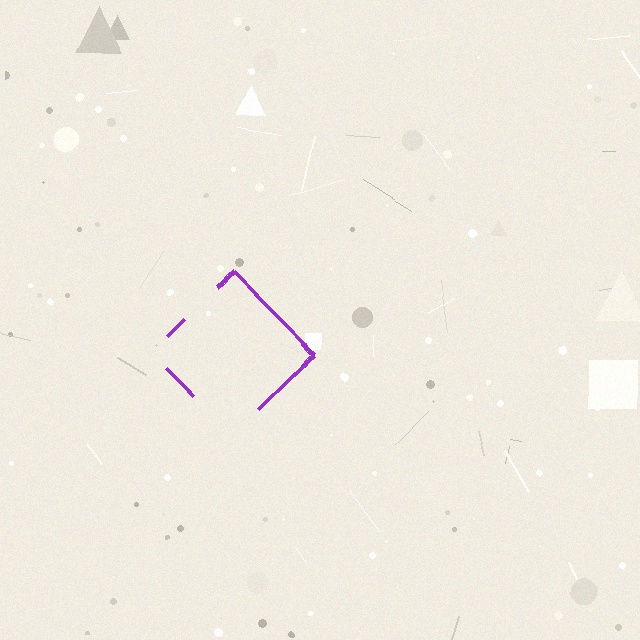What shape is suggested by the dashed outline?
The dashed outline suggests a diamond.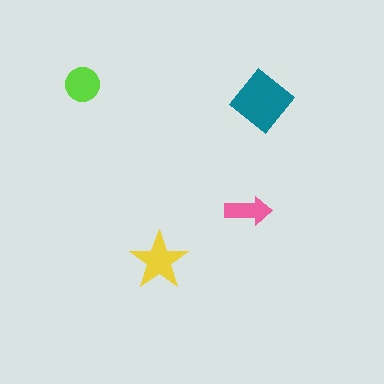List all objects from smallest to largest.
The pink arrow, the lime circle, the yellow star, the teal diamond.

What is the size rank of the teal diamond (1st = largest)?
1st.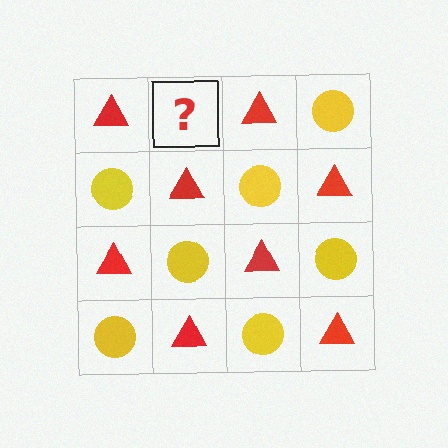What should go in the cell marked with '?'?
The missing cell should contain a yellow circle.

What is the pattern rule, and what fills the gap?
The rule is that it alternates red triangle and yellow circle in a checkerboard pattern. The gap should be filled with a yellow circle.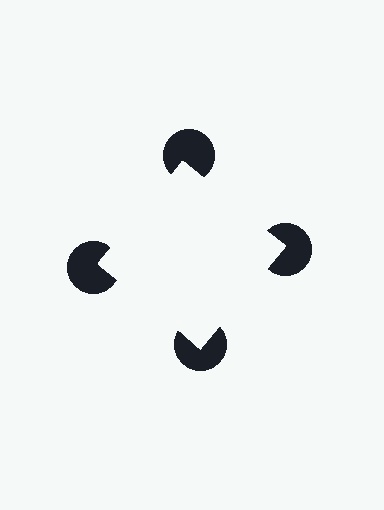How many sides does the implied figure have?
4 sides.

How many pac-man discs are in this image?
There are 4 — one at each vertex of the illusory square.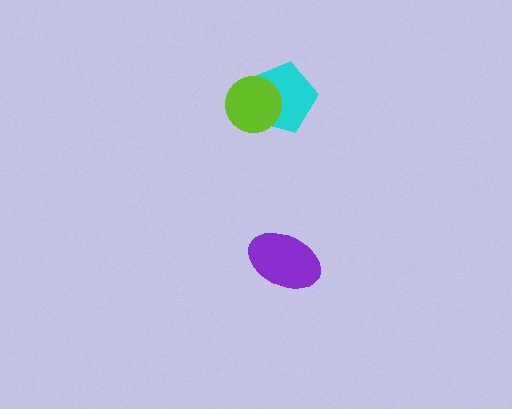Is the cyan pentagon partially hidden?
Yes, it is partially covered by another shape.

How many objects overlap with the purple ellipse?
0 objects overlap with the purple ellipse.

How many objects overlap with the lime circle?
1 object overlaps with the lime circle.